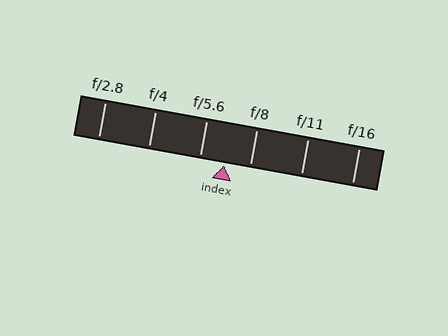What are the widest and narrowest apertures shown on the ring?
The widest aperture shown is f/2.8 and the narrowest is f/16.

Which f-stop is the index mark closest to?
The index mark is closest to f/5.6.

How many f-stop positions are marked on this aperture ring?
There are 6 f-stop positions marked.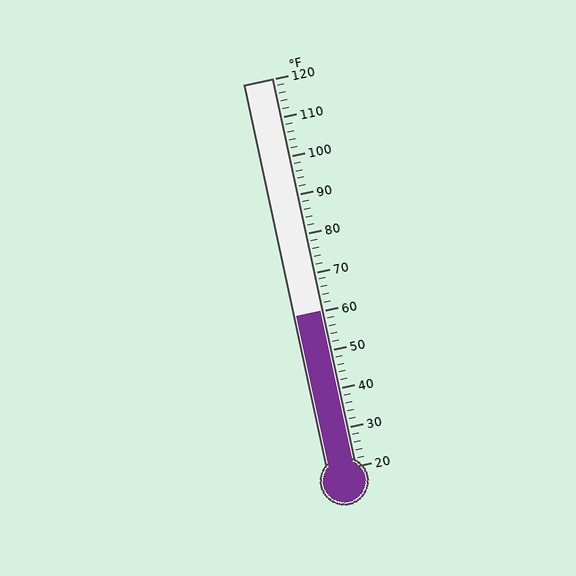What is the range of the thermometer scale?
The thermometer scale ranges from 20°F to 120°F.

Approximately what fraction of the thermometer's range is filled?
The thermometer is filled to approximately 40% of its range.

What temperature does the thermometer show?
The thermometer shows approximately 60°F.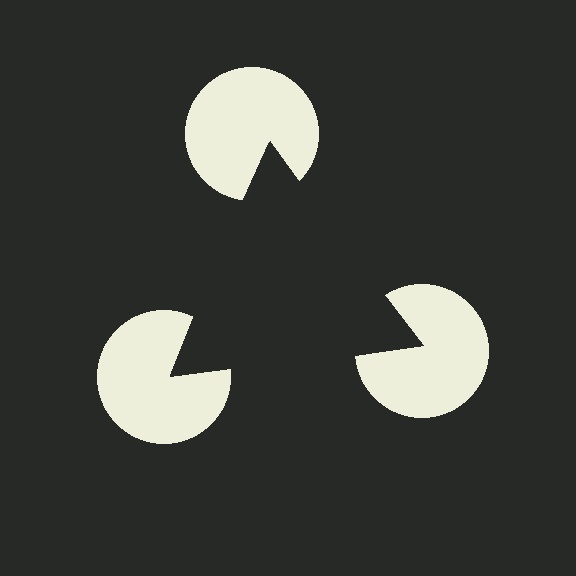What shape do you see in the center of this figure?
An illusory triangle — its edges are inferred from the aligned wedge cuts in the pac-man discs, not physically drawn.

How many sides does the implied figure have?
3 sides.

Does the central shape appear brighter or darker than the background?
It typically appears slightly darker than the background, even though no actual brightness change is drawn.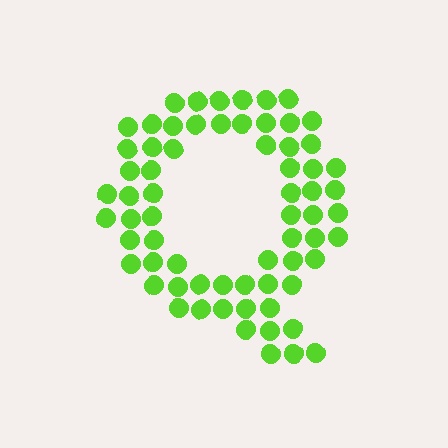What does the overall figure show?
The overall figure shows the letter Q.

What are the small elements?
The small elements are circles.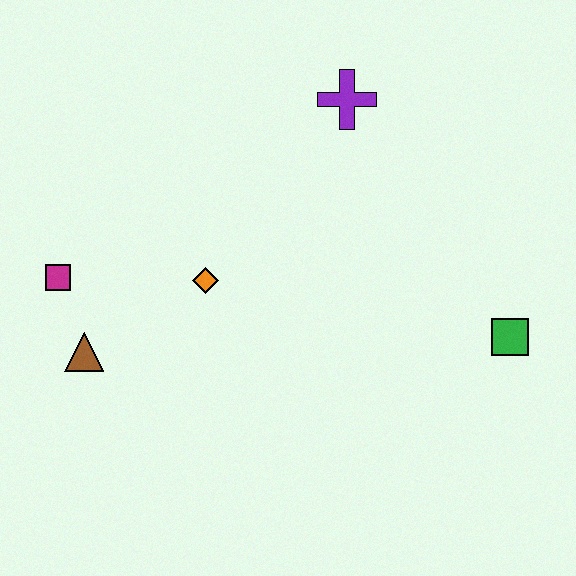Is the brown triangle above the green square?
No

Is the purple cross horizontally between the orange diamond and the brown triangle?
No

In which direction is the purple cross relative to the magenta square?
The purple cross is to the right of the magenta square.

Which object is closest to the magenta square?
The brown triangle is closest to the magenta square.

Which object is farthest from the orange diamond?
The green square is farthest from the orange diamond.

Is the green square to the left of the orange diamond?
No